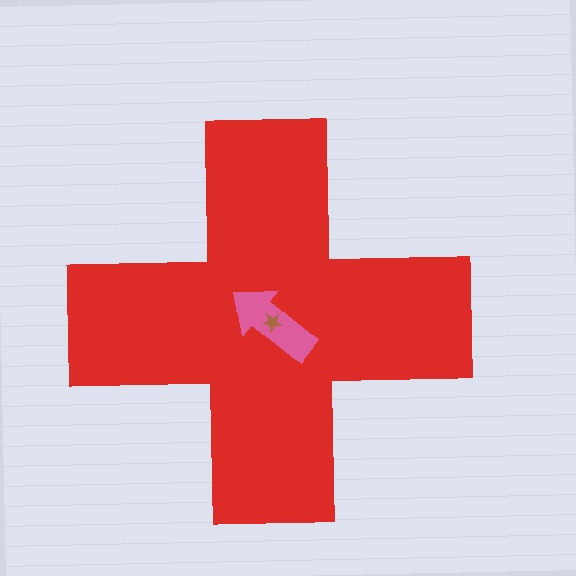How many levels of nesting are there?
3.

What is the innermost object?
The brown star.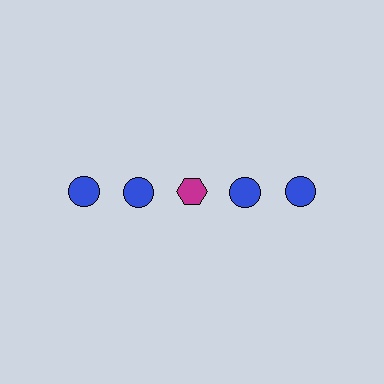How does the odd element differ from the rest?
It differs in both color (magenta instead of blue) and shape (hexagon instead of circle).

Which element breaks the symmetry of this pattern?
The magenta hexagon in the top row, center column breaks the symmetry. All other shapes are blue circles.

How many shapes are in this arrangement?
There are 5 shapes arranged in a grid pattern.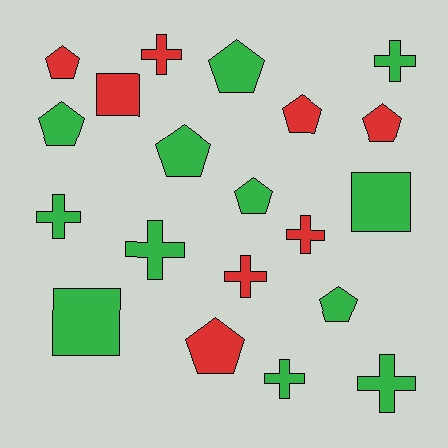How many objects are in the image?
There are 20 objects.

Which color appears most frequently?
Green, with 12 objects.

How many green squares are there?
There are 2 green squares.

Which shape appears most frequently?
Pentagon, with 9 objects.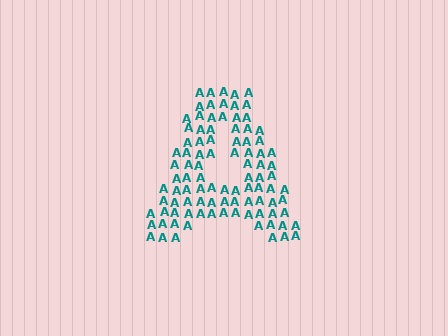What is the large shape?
The large shape is the letter A.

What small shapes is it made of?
It is made of small letter A's.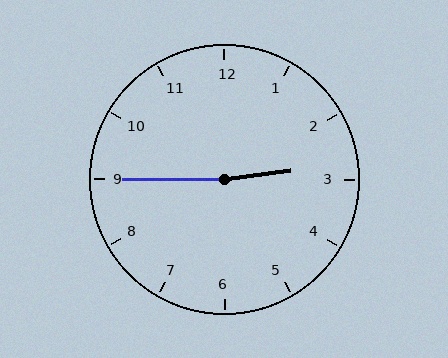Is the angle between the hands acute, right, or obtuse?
It is obtuse.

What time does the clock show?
2:45.